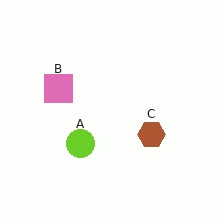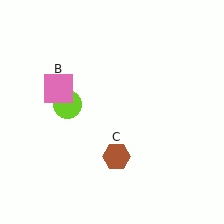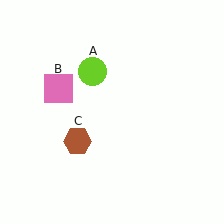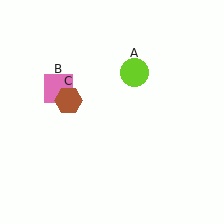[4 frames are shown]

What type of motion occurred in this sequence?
The lime circle (object A), brown hexagon (object C) rotated clockwise around the center of the scene.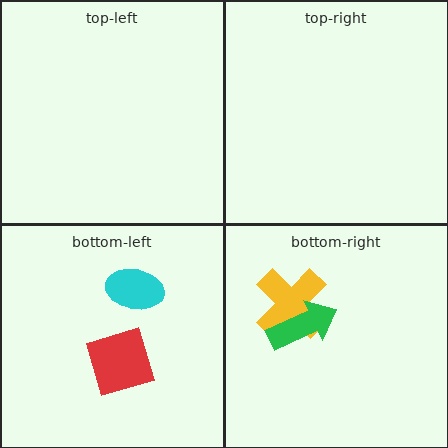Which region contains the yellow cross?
The bottom-right region.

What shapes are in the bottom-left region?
The red diamond, the cyan ellipse.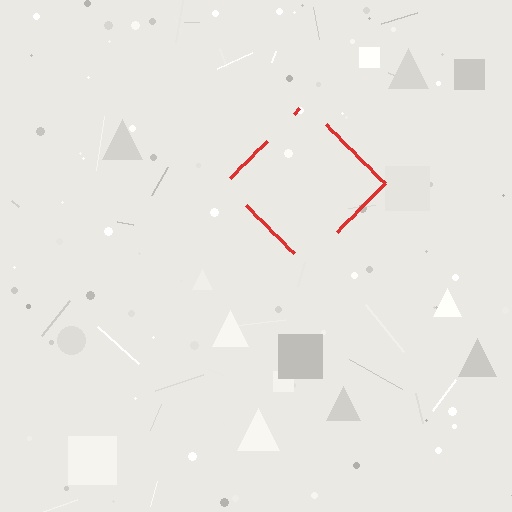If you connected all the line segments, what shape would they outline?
They would outline a diamond.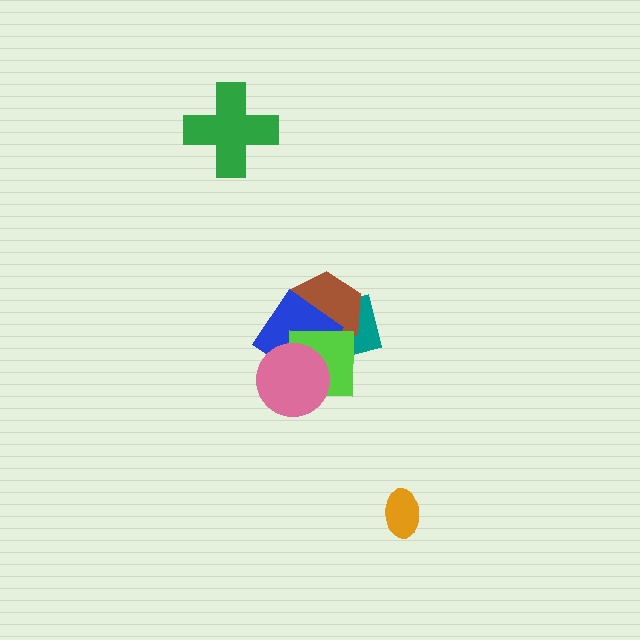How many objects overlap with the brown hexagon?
3 objects overlap with the brown hexagon.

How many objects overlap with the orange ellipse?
0 objects overlap with the orange ellipse.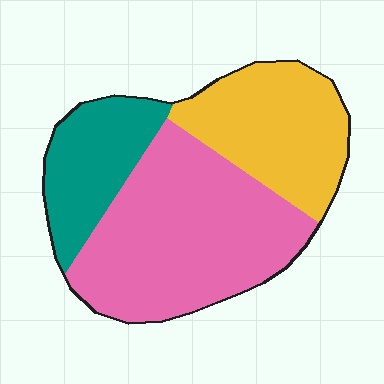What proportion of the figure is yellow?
Yellow takes up about one third (1/3) of the figure.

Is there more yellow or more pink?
Pink.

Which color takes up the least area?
Teal, at roughly 20%.